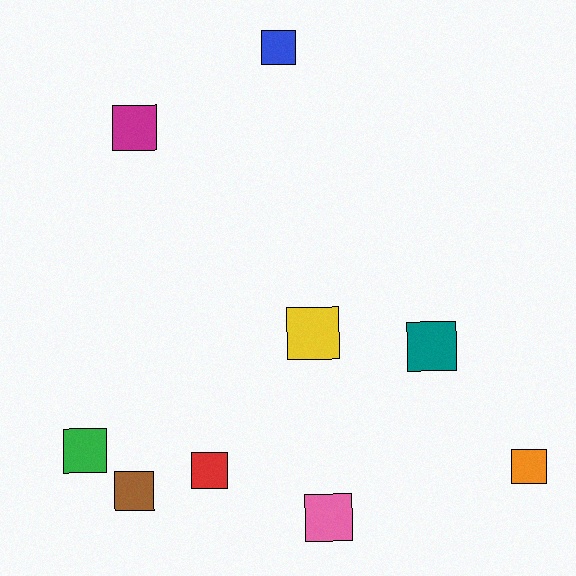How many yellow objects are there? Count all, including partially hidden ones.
There is 1 yellow object.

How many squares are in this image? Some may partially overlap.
There are 9 squares.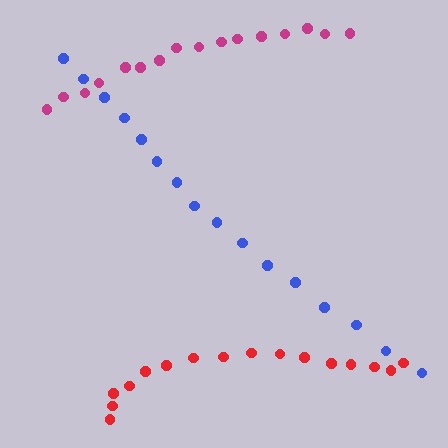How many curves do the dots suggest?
There are 3 distinct paths.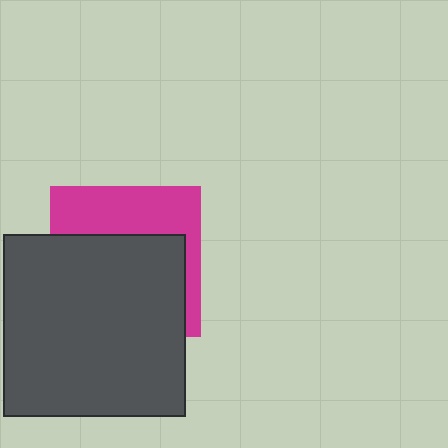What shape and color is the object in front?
The object in front is a dark gray square.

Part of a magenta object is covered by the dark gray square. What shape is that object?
It is a square.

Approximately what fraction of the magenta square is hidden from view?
Roughly 61% of the magenta square is hidden behind the dark gray square.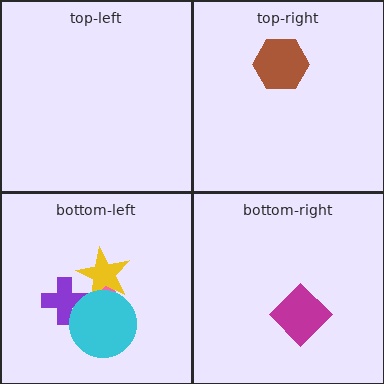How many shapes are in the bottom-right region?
1.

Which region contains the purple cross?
The bottom-left region.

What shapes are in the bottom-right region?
The magenta diamond.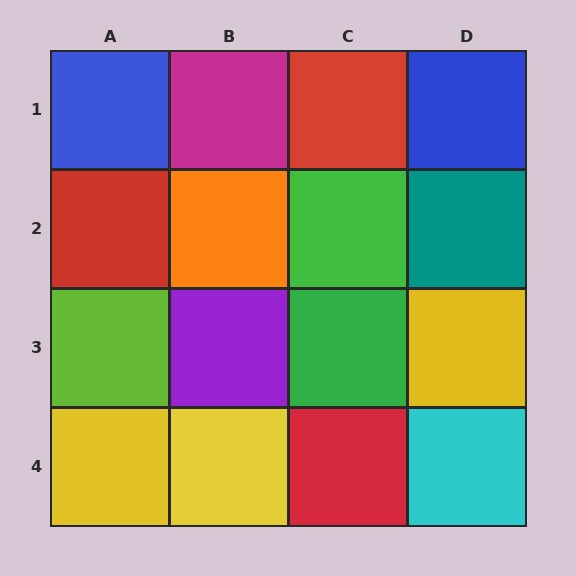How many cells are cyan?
1 cell is cyan.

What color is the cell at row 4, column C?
Red.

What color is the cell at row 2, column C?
Green.